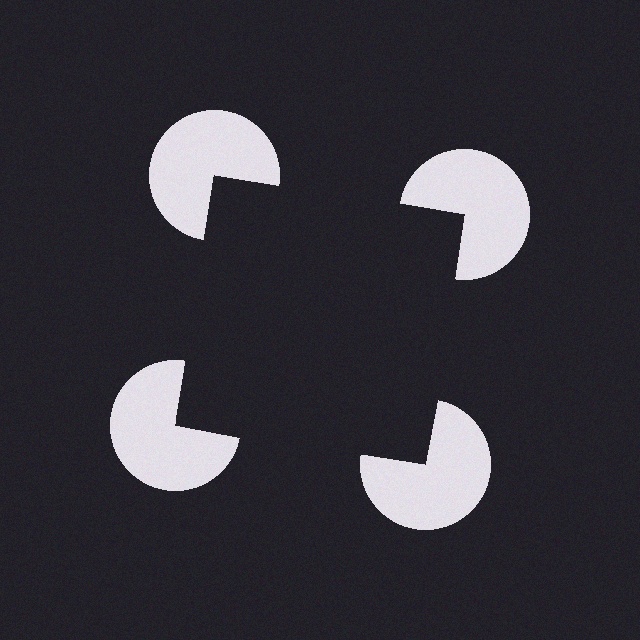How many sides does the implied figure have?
4 sides.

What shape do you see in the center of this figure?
An illusory square — its edges are inferred from the aligned wedge cuts in the pac-man discs, not physically drawn.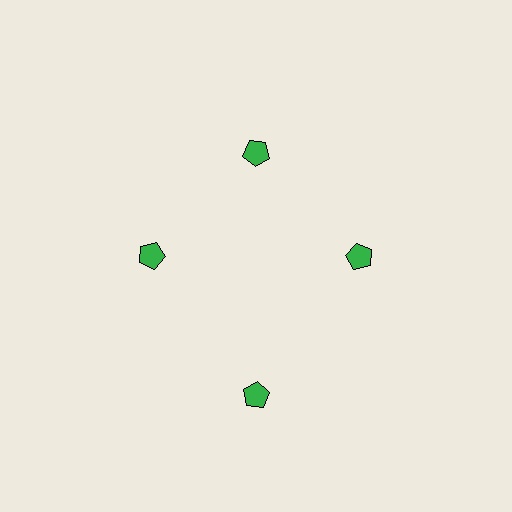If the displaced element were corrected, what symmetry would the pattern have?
It would have 4-fold rotational symmetry — the pattern would map onto itself every 90 degrees.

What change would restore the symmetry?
The symmetry would be restored by moving it inward, back onto the ring so that all 4 pentagons sit at equal angles and equal distance from the center.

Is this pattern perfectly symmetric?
No. The 4 green pentagons are arranged in a ring, but one element near the 6 o'clock position is pushed outward from the center, breaking the 4-fold rotational symmetry.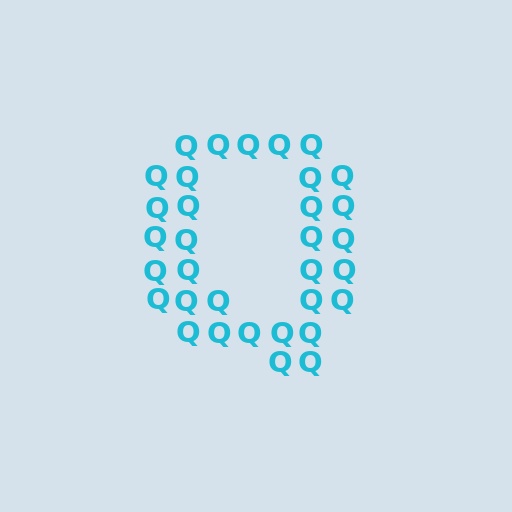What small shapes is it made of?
It is made of small letter Q's.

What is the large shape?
The large shape is the letter Q.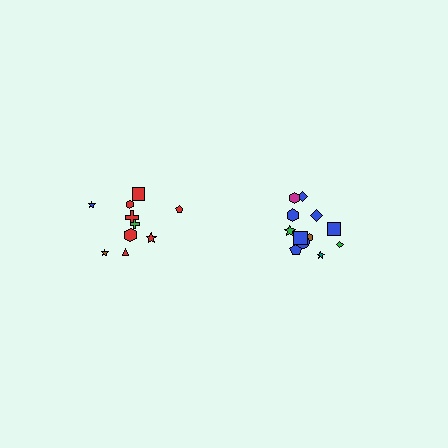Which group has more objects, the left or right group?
The right group.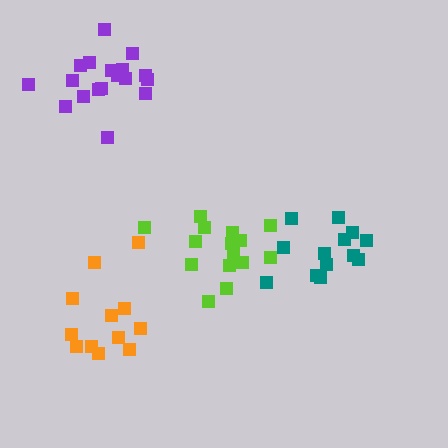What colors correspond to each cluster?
The clusters are colored: teal, purple, orange, lime.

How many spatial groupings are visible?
There are 4 spatial groupings.